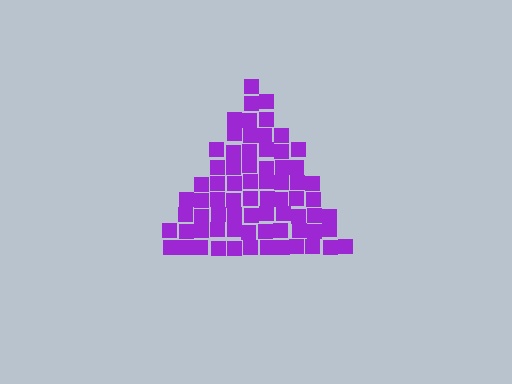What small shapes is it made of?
It is made of small squares.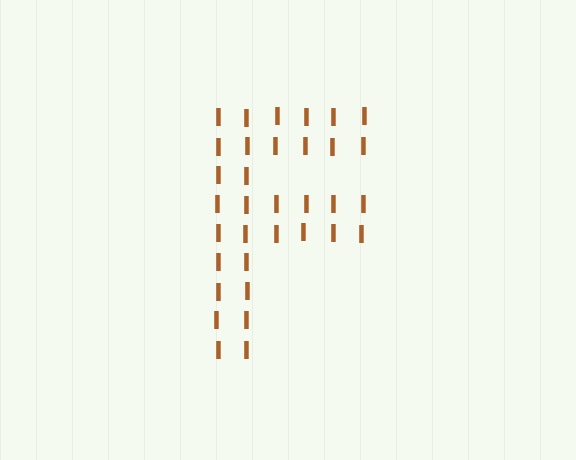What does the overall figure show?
The overall figure shows the letter F.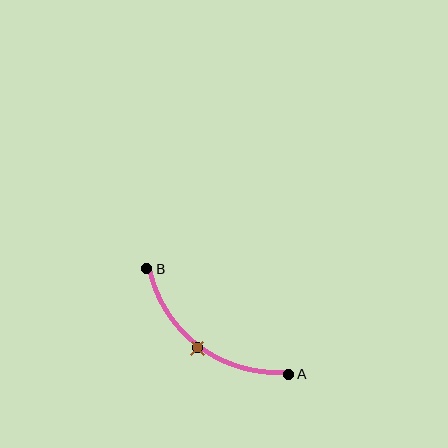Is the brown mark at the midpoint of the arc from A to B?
Yes. The brown mark lies on the arc at equal arc-length from both A and B — it is the arc midpoint.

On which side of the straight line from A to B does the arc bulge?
The arc bulges below and to the left of the straight line connecting A and B.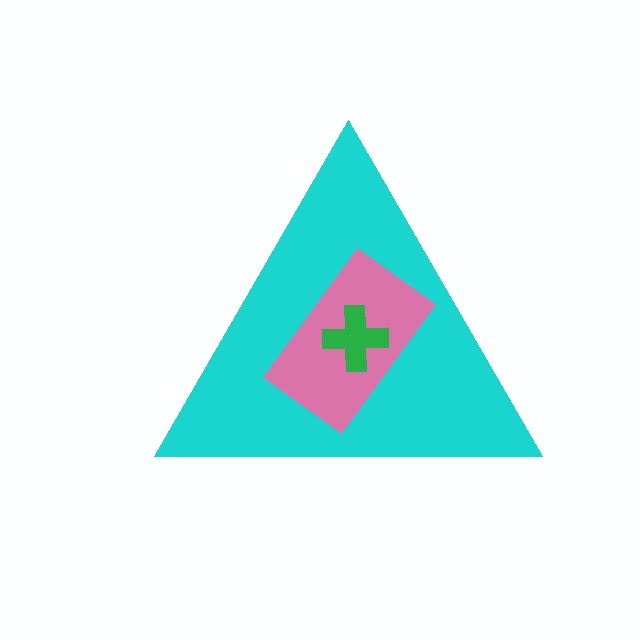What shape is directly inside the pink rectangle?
The green cross.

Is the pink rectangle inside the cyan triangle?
Yes.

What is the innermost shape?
The green cross.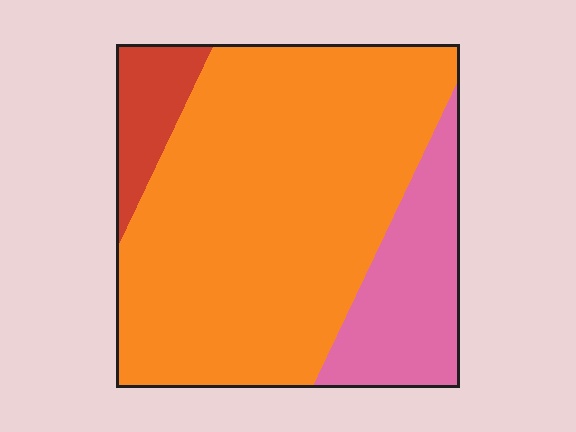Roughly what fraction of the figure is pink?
Pink covers around 20% of the figure.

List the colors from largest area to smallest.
From largest to smallest: orange, pink, red.